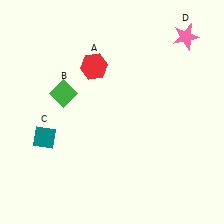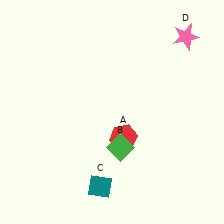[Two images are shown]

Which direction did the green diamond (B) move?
The green diamond (B) moved right.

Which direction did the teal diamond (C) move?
The teal diamond (C) moved right.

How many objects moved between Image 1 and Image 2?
3 objects moved between the two images.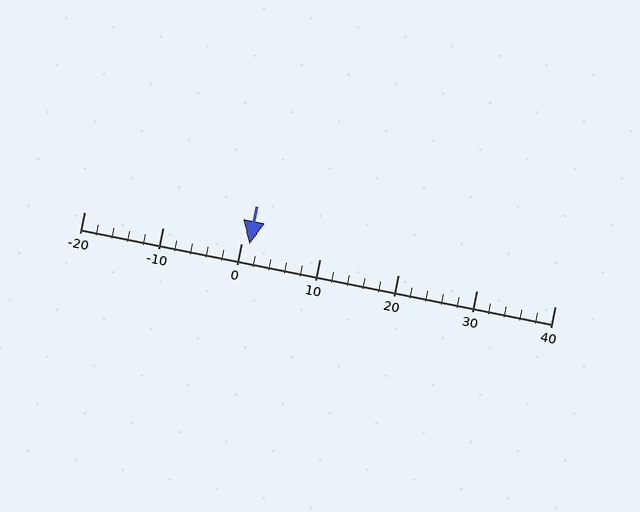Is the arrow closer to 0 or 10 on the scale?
The arrow is closer to 0.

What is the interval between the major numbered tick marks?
The major tick marks are spaced 10 units apart.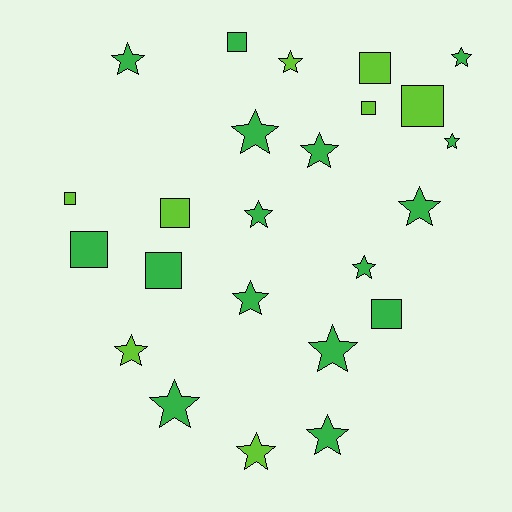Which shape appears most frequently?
Star, with 15 objects.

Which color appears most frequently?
Green, with 16 objects.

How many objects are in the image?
There are 24 objects.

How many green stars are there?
There are 12 green stars.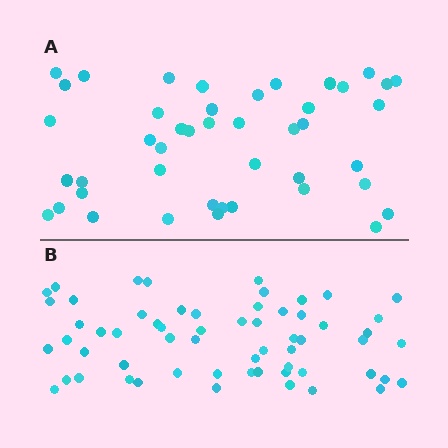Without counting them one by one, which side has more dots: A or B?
Region B (the bottom region) has more dots.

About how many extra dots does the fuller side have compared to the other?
Region B has approximately 15 more dots than region A.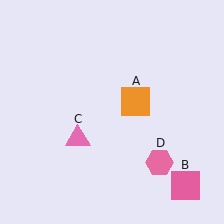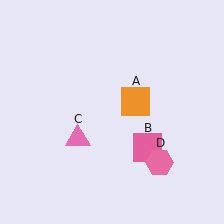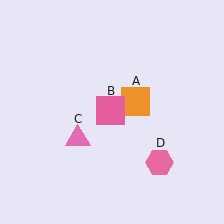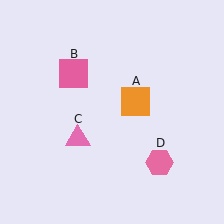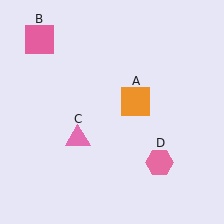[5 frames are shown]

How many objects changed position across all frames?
1 object changed position: pink square (object B).